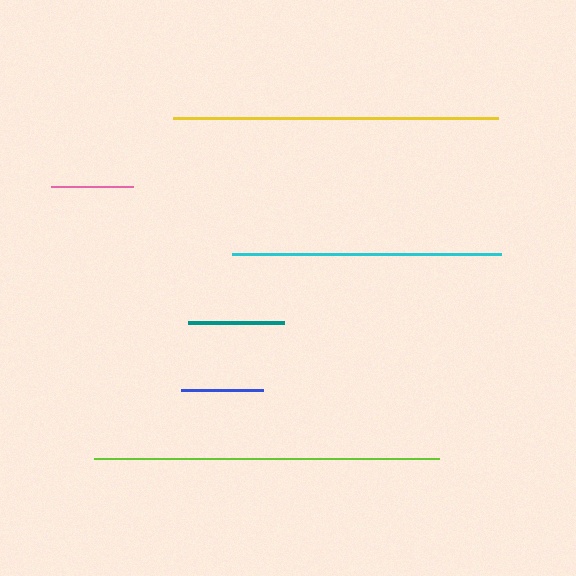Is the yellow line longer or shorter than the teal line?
The yellow line is longer than the teal line.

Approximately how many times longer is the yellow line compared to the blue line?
The yellow line is approximately 4.0 times the length of the blue line.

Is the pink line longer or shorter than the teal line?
The teal line is longer than the pink line.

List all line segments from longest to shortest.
From longest to shortest: lime, yellow, cyan, teal, pink, blue.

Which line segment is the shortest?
The blue line is the shortest at approximately 82 pixels.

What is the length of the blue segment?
The blue segment is approximately 82 pixels long.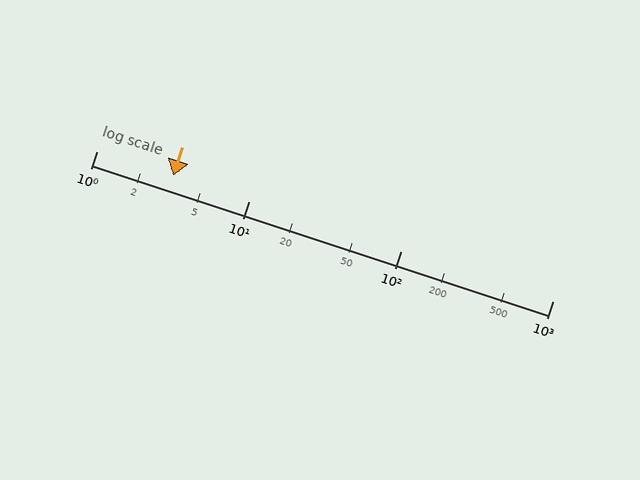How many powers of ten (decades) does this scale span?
The scale spans 3 decades, from 1 to 1000.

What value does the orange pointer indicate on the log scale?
The pointer indicates approximately 3.2.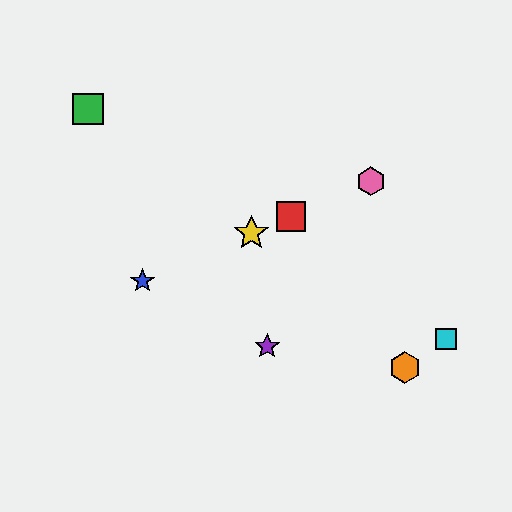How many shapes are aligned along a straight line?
4 shapes (the red square, the blue star, the yellow star, the pink hexagon) are aligned along a straight line.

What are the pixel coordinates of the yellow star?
The yellow star is at (251, 233).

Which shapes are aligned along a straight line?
The red square, the blue star, the yellow star, the pink hexagon are aligned along a straight line.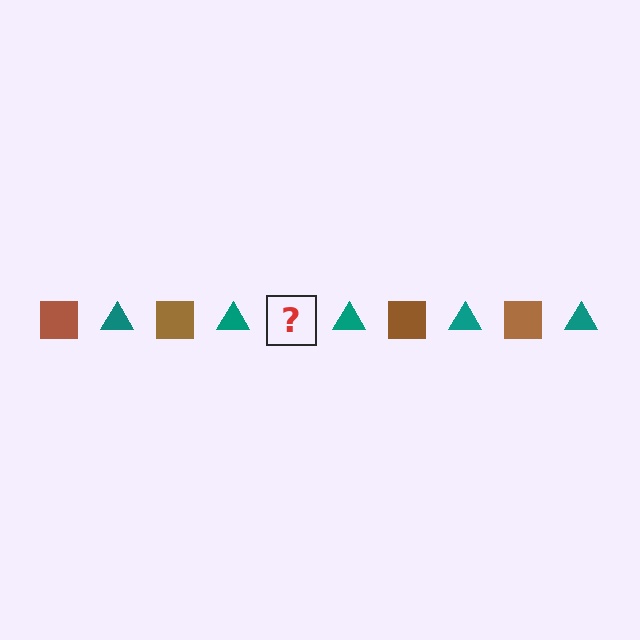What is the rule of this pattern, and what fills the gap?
The rule is that the pattern alternates between brown square and teal triangle. The gap should be filled with a brown square.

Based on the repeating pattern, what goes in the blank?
The blank should be a brown square.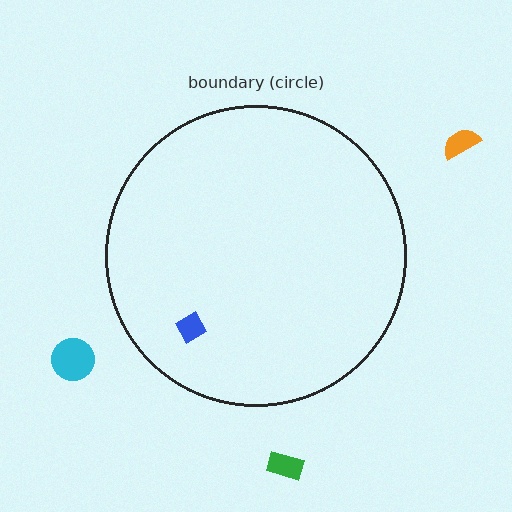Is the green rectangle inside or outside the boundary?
Outside.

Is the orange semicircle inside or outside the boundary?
Outside.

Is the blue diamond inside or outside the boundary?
Inside.